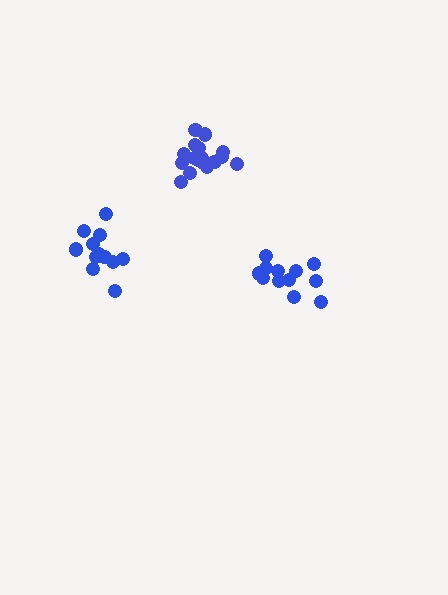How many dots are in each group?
Group 1: 12 dots, Group 2: 17 dots, Group 3: 12 dots (41 total).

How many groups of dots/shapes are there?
There are 3 groups.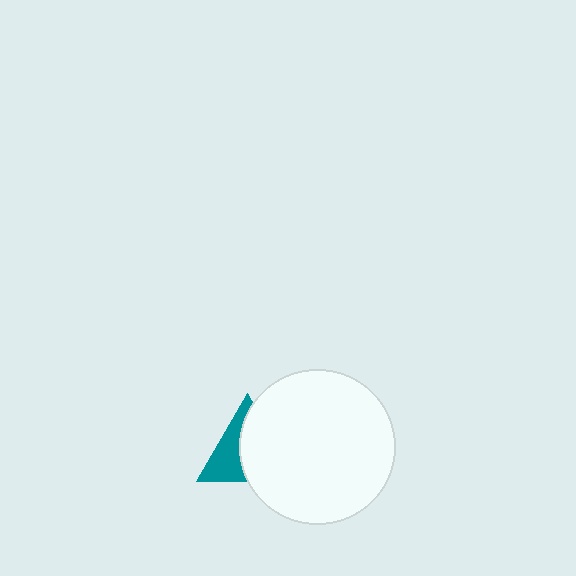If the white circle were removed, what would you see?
You would see the complete teal triangle.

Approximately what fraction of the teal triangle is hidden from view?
Roughly 58% of the teal triangle is hidden behind the white circle.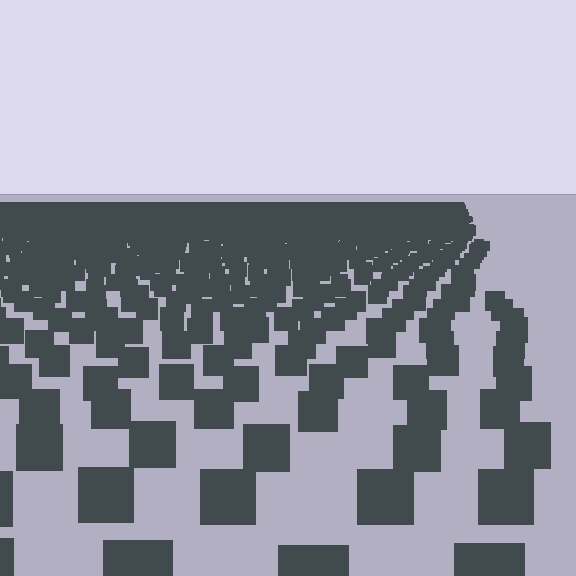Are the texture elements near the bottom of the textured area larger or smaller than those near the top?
Larger. Near the bottom, elements are closer to the viewer and appear at a bigger on-screen size.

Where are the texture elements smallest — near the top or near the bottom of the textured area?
Near the top.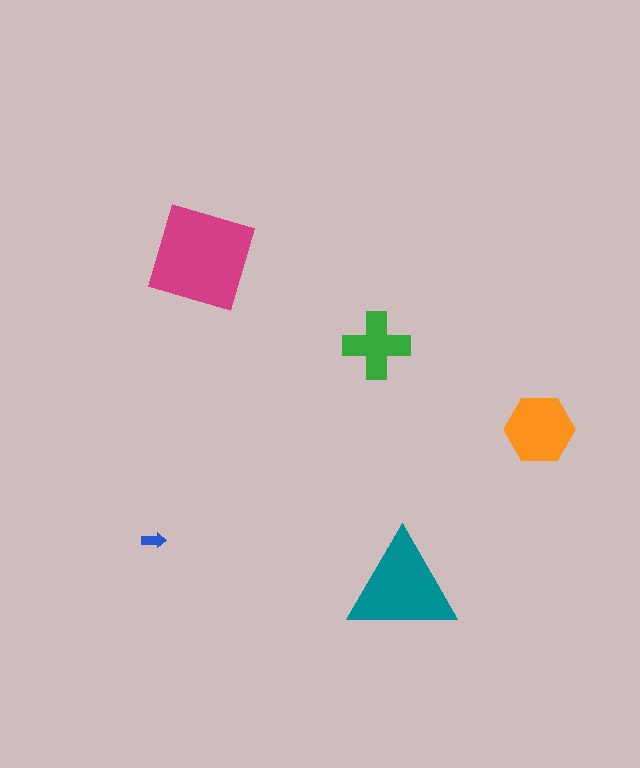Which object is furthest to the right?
The orange hexagon is rightmost.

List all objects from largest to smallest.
The magenta diamond, the teal triangle, the orange hexagon, the green cross, the blue arrow.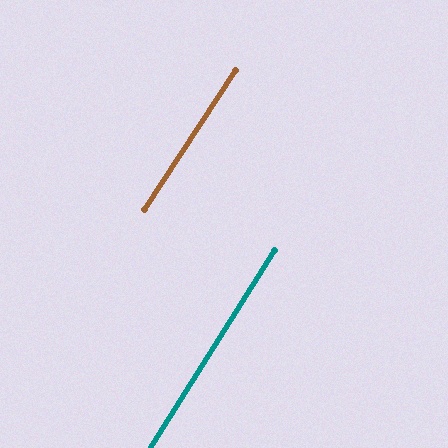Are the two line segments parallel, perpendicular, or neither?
Parallel — their directions differ by only 0.9°.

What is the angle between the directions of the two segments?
Approximately 1 degree.